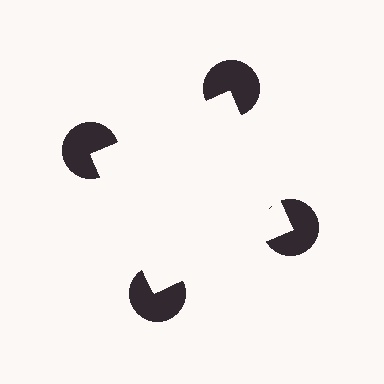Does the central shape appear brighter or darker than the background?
It typically appears slightly brighter than the background, even though no actual brightness change is drawn.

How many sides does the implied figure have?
4 sides.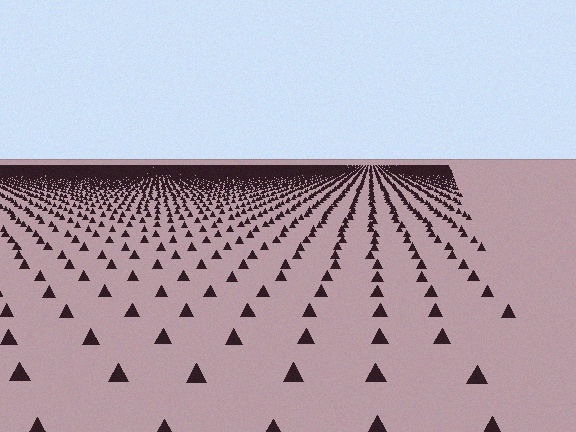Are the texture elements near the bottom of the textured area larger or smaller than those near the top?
Larger. Near the bottom, elements are closer to the viewer and appear at a bigger on-screen size.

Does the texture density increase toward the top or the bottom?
Density increases toward the top.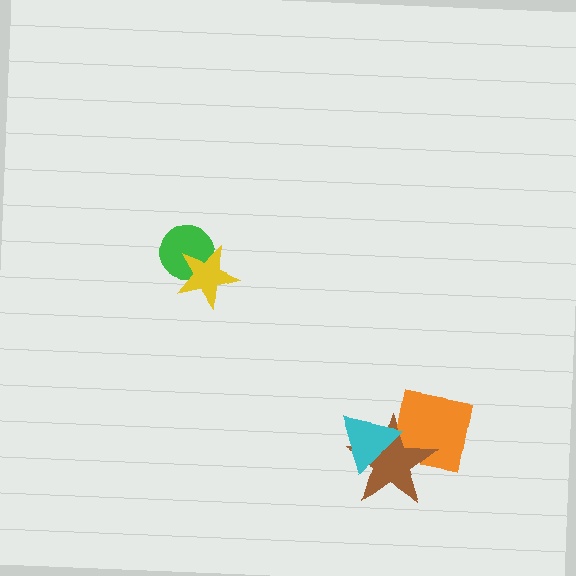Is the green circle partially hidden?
Yes, it is partially covered by another shape.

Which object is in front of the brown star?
The cyan triangle is in front of the brown star.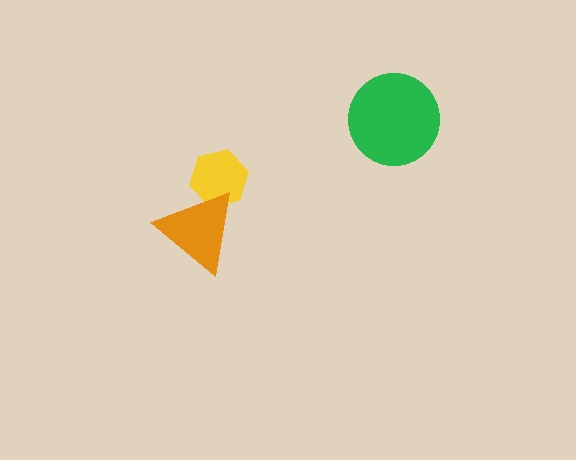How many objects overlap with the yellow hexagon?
1 object overlaps with the yellow hexagon.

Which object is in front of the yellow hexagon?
The orange triangle is in front of the yellow hexagon.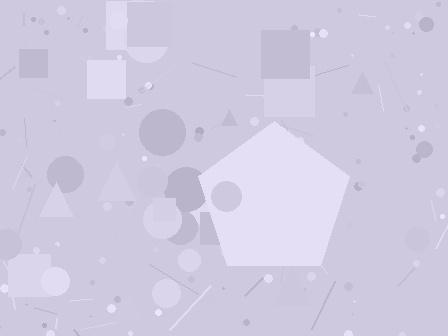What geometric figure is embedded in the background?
A pentagon is embedded in the background.